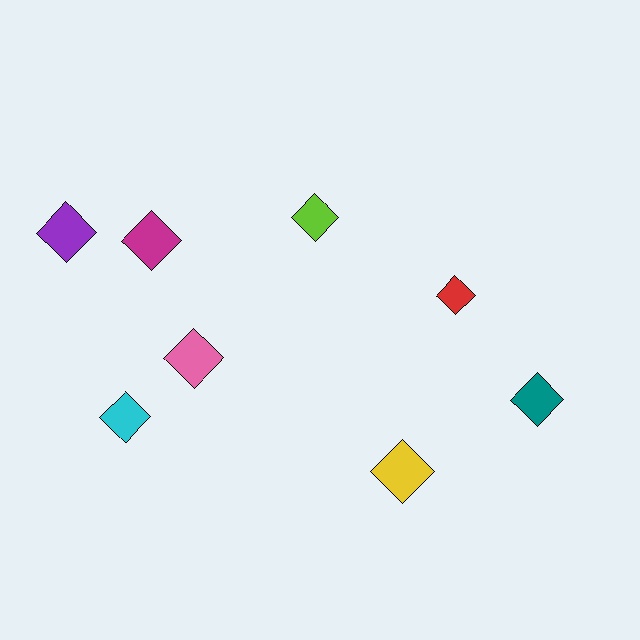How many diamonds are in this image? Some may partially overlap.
There are 8 diamonds.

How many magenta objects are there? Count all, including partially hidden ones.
There is 1 magenta object.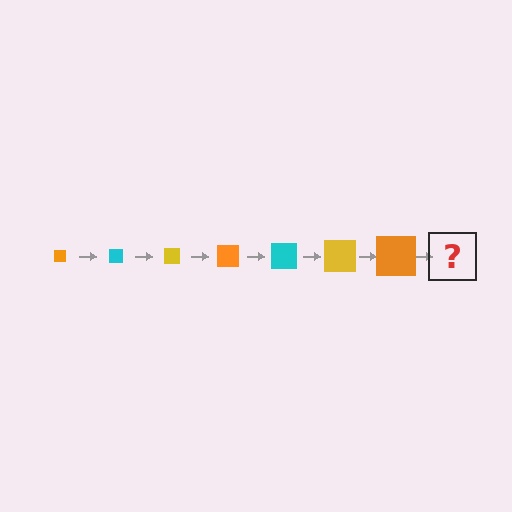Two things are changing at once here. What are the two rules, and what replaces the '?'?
The two rules are that the square grows larger each step and the color cycles through orange, cyan, and yellow. The '?' should be a cyan square, larger than the previous one.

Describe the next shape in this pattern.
It should be a cyan square, larger than the previous one.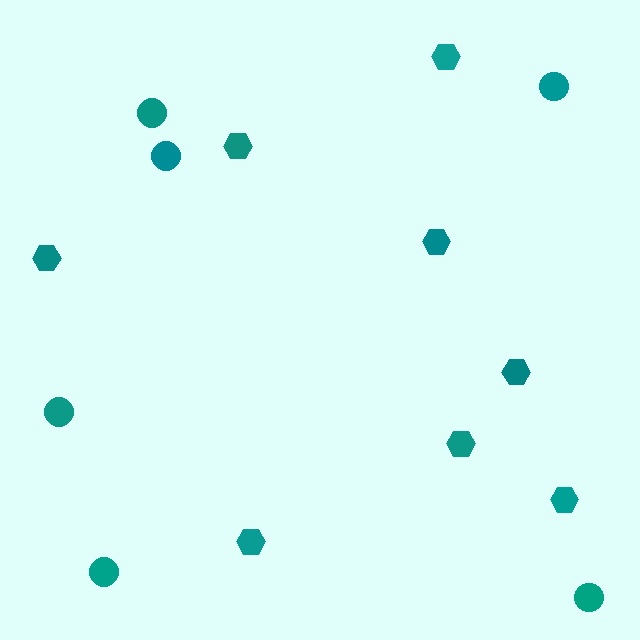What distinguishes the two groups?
There are 2 groups: one group of circles (6) and one group of hexagons (8).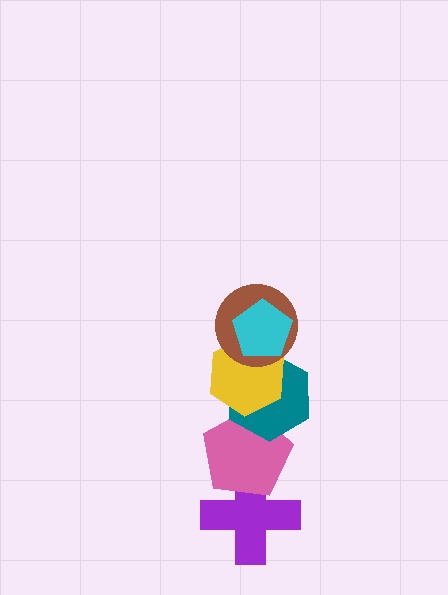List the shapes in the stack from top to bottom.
From top to bottom: the cyan pentagon, the brown circle, the yellow hexagon, the teal hexagon, the pink pentagon, the purple cross.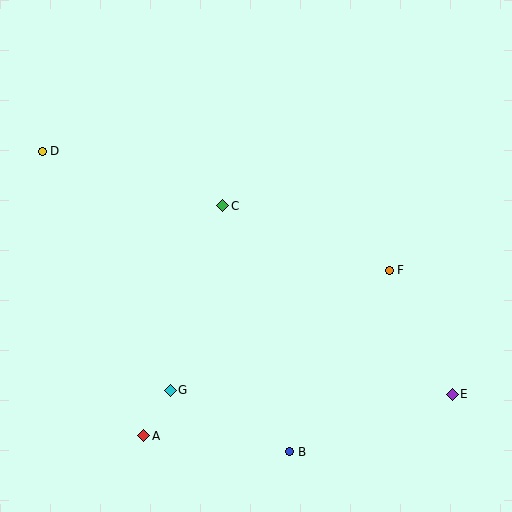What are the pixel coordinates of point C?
Point C is at (223, 206).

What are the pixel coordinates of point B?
Point B is at (290, 452).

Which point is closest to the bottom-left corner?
Point A is closest to the bottom-left corner.